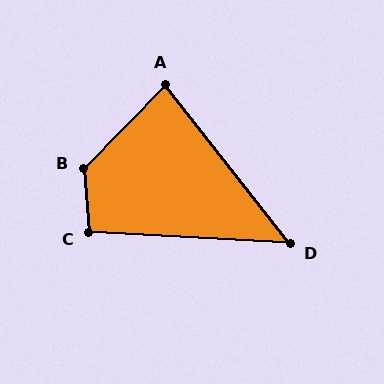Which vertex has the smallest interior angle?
D, at approximately 49 degrees.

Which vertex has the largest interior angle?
B, at approximately 131 degrees.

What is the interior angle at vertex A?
Approximately 82 degrees (acute).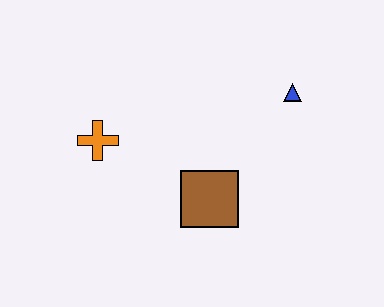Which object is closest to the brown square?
The orange cross is closest to the brown square.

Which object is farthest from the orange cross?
The blue triangle is farthest from the orange cross.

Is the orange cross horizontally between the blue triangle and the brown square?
No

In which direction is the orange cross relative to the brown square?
The orange cross is to the left of the brown square.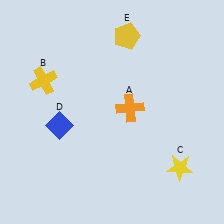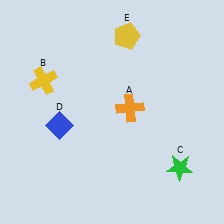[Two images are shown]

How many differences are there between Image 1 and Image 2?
There is 1 difference between the two images.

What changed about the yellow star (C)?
In Image 1, C is yellow. In Image 2, it changed to green.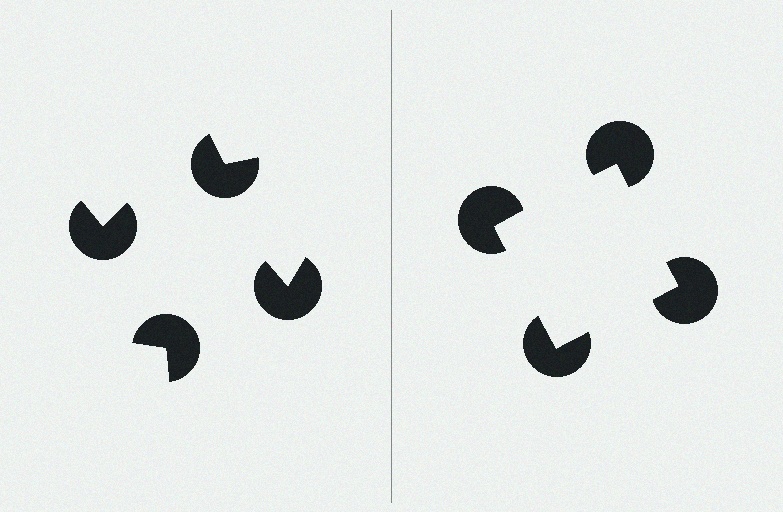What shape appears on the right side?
An illusory square.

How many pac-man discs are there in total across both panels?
8 — 4 on each side.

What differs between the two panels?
The pac-man discs are positioned identically on both sides; only the wedge orientations differ. On the right they align to a square; on the left they are misaligned.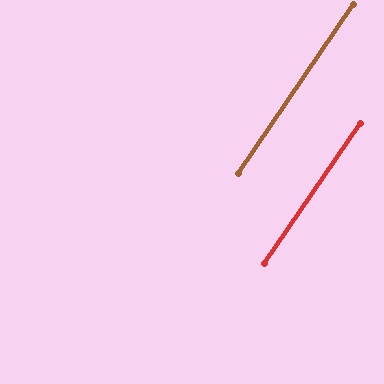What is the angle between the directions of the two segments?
Approximately 0 degrees.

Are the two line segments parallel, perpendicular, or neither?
Parallel — their directions differ by only 0.5°.